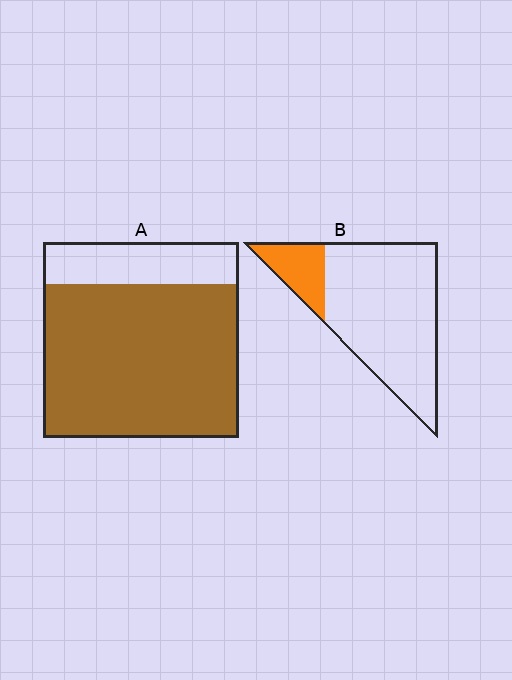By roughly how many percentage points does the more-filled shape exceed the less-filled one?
By roughly 60 percentage points (A over B).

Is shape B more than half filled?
No.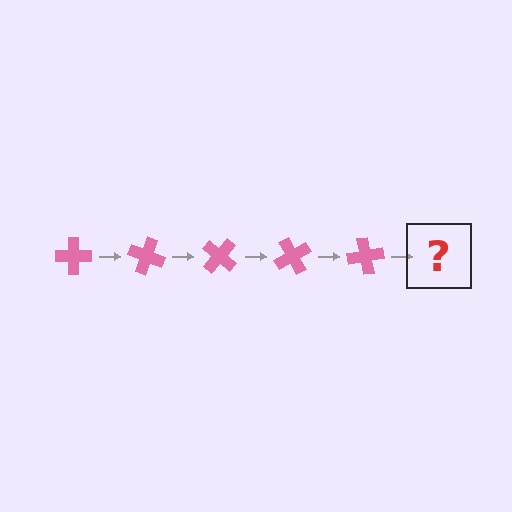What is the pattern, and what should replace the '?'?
The pattern is that the cross rotates 20 degrees each step. The '?' should be a pink cross rotated 100 degrees.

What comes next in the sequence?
The next element should be a pink cross rotated 100 degrees.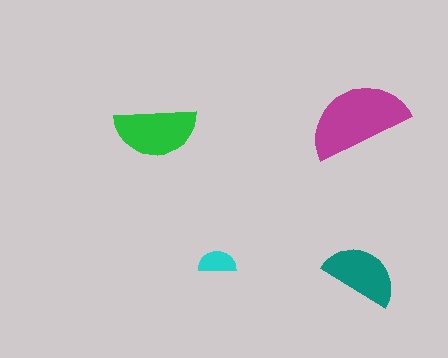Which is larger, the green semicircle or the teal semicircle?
The green one.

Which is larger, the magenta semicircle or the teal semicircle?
The magenta one.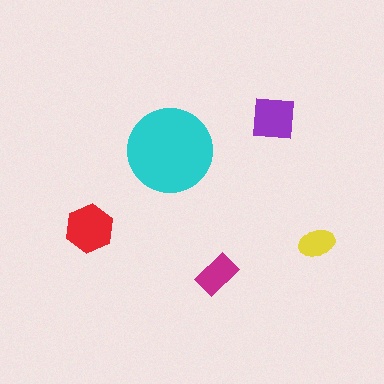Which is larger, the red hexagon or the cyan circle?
The cyan circle.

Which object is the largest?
The cyan circle.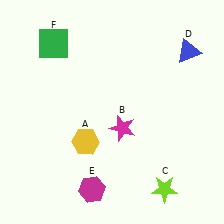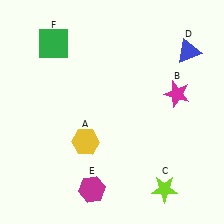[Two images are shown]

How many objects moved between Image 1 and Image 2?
1 object moved between the two images.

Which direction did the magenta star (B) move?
The magenta star (B) moved right.